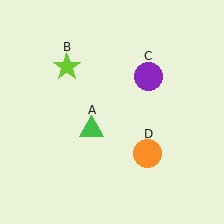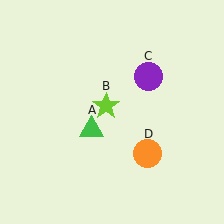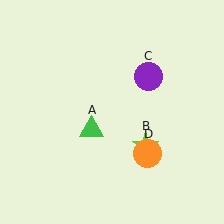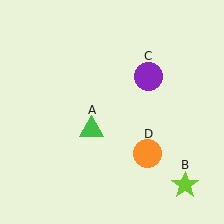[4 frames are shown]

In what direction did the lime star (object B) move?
The lime star (object B) moved down and to the right.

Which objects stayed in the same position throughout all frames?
Green triangle (object A) and purple circle (object C) and orange circle (object D) remained stationary.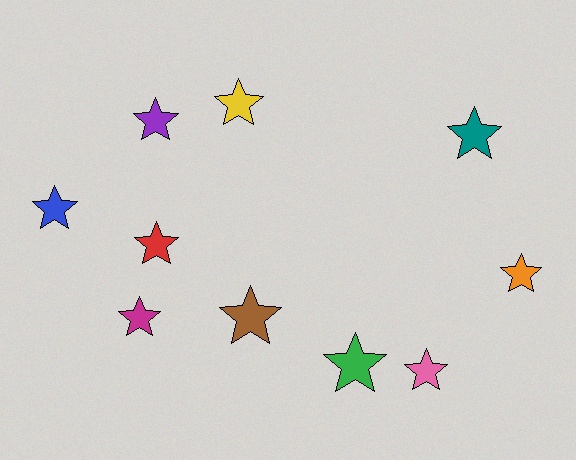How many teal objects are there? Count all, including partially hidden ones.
There is 1 teal object.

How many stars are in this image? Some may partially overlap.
There are 10 stars.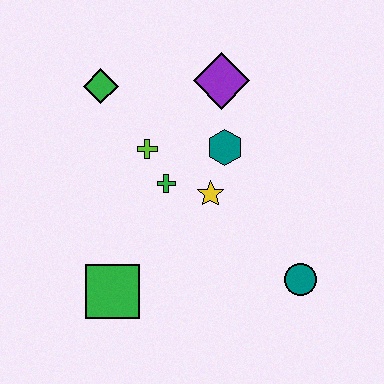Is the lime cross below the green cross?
No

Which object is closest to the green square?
The green cross is closest to the green square.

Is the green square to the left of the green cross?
Yes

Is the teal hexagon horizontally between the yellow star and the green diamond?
No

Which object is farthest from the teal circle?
The green diamond is farthest from the teal circle.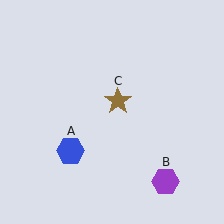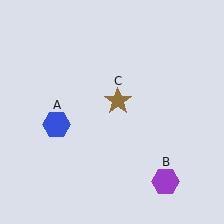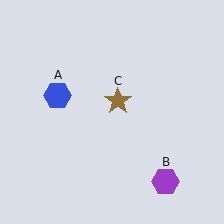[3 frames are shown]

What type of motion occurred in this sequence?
The blue hexagon (object A) rotated clockwise around the center of the scene.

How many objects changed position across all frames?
1 object changed position: blue hexagon (object A).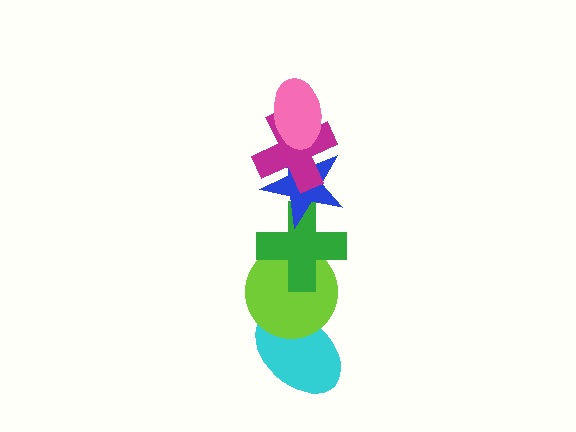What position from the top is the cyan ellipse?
The cyan ellipse is 6th from the top.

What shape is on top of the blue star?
The magenta cross is on top of the blue star.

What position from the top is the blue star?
The blue star is 3rd from the top.